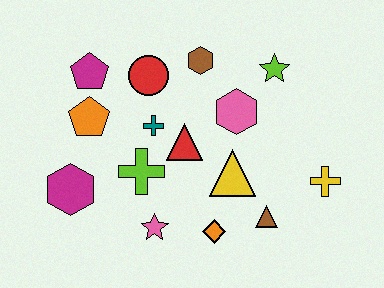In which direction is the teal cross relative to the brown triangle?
The teal cross is to the left of the brown triangle.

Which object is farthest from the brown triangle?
The magenta pentagon is farthest from the brown triangle.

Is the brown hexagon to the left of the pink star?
No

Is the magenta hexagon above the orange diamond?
Yes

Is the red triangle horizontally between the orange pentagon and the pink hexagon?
Yes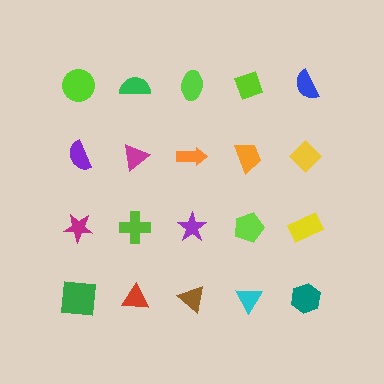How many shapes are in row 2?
5 shapes.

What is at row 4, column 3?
A brown triangle.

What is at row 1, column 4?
A lime diamond.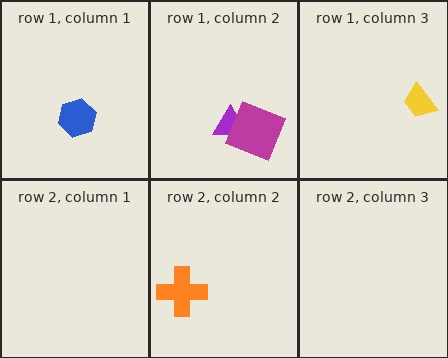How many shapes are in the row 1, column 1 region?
1.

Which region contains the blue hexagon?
The row 1, column 1 region.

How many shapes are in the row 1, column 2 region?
2.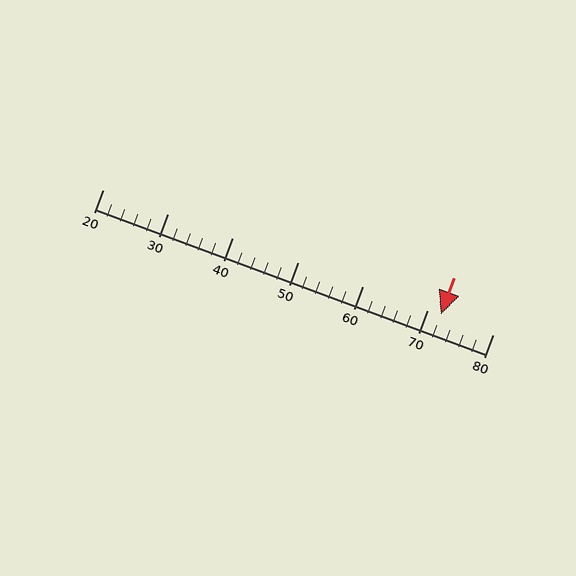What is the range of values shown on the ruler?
The ruler shows values from 20 to 80.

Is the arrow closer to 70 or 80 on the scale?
The arrow is closer to 70.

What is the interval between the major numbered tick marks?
The major tick marks are spaced 10 units apart.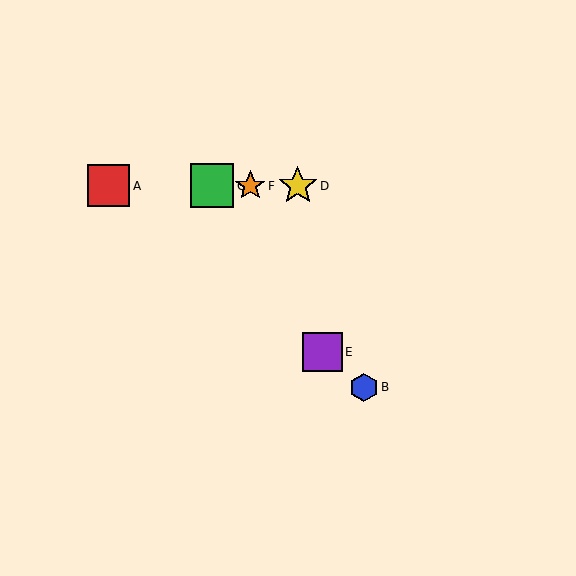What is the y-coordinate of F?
Object F is at y≈186.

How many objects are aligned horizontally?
4 objects (A, C, D, F) are aligned horizontally.